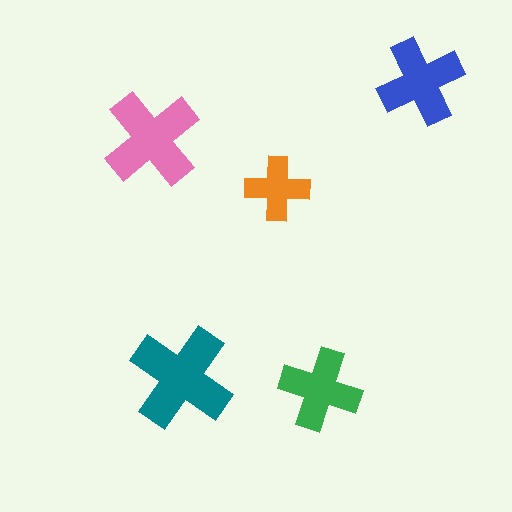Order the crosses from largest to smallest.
the teal one, the pink one, the blue one, the green one, the orange one.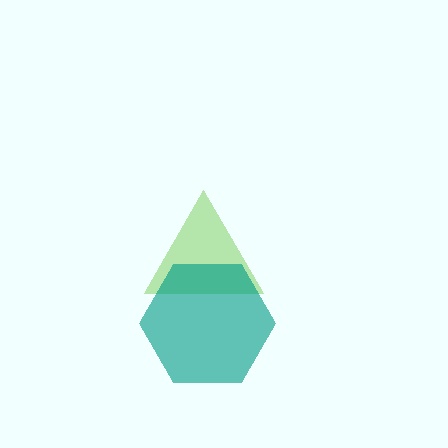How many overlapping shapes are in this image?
There are 2 overlapping shapes in the image.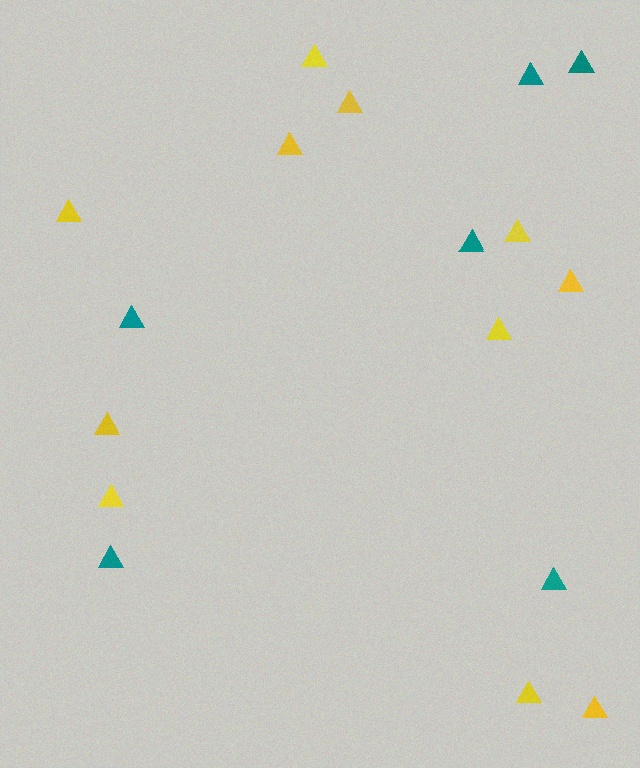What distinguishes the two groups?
There are 2 groups: one group of yellow triangles (11) and one group of teal triangles (6).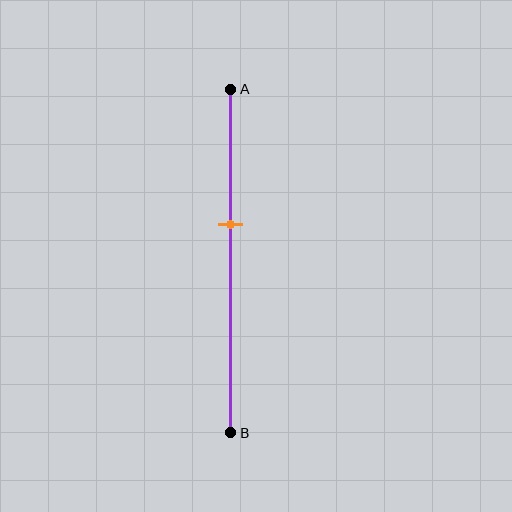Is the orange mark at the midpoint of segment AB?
No, the mark is at about 40% from A, not at the 50% midpoint.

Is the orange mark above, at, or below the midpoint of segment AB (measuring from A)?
The orange mark is above the midpoint of segment AB.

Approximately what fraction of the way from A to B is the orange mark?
The orange mark is approximately 40% of the way from A to B.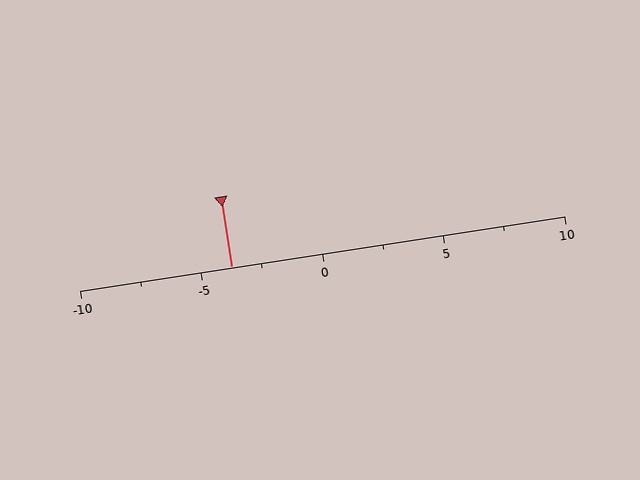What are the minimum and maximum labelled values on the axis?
The axis runs from -10 to 10.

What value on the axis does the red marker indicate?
The marker indicates approximately -3.8.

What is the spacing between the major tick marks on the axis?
The major ticks are spaced 5 apart.